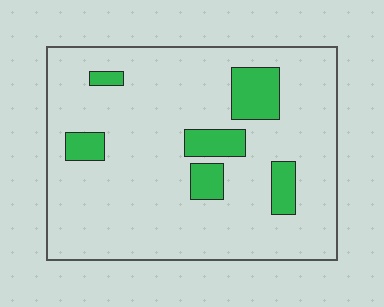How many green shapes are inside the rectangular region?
6.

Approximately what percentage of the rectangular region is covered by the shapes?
Approximately 15%.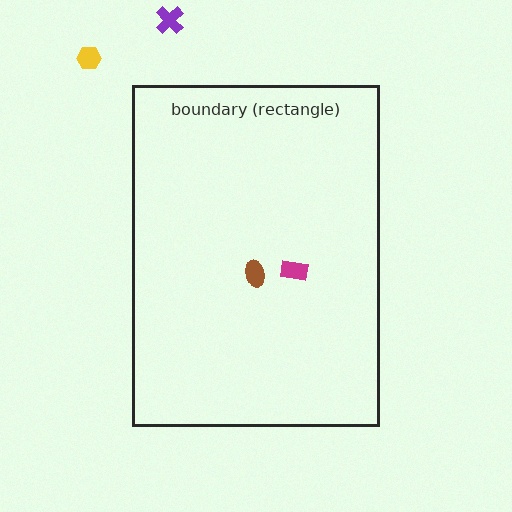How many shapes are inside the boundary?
2 inside, 2 outside.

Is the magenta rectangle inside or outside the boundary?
Inside.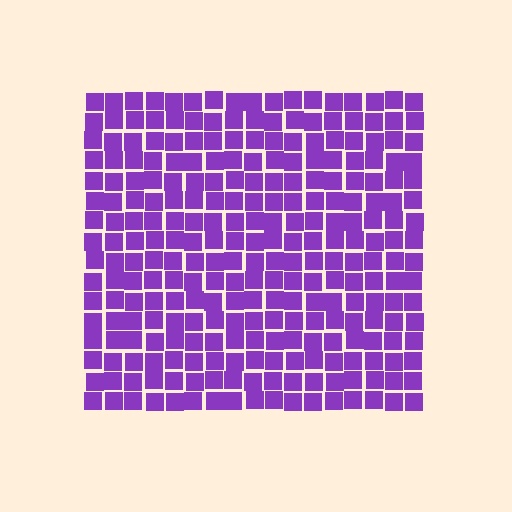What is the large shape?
The large shape is a square.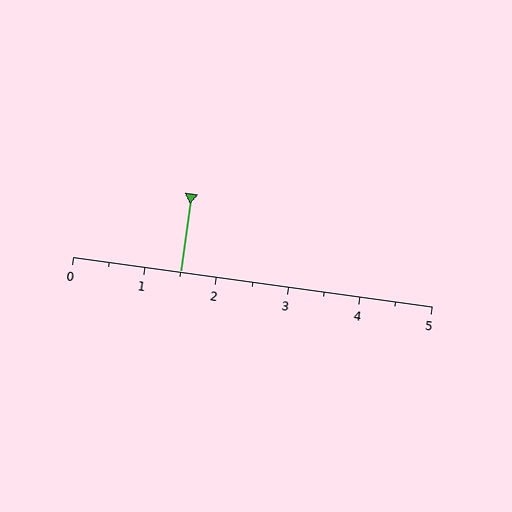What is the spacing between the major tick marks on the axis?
The major ticks are spaced 1 apart.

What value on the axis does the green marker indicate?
The marker indicates approximately 1.5.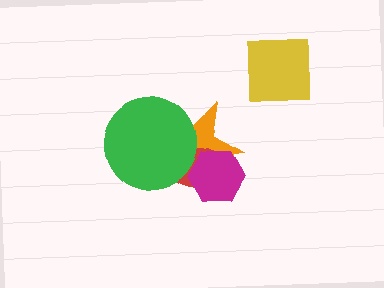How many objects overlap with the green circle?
2 objects overlap with the green circle.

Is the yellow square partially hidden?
No, no other shape covers it.